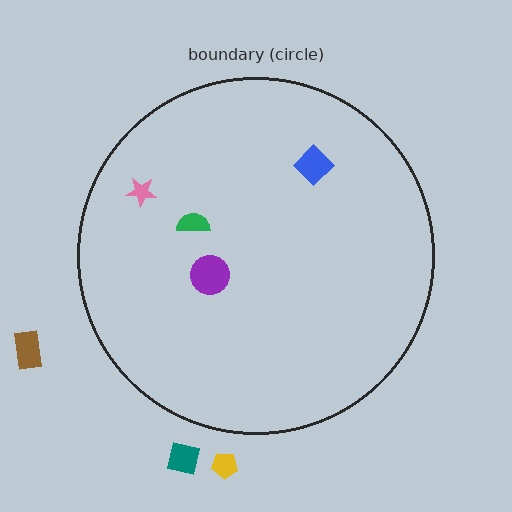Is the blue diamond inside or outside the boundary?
Inside.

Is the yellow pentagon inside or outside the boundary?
Outside.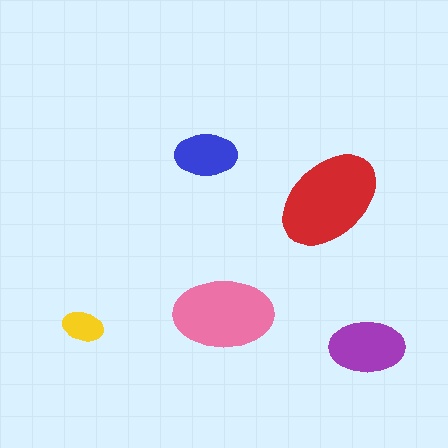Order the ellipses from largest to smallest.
the red one, the pink one, the purple one, the blue one, the yellow one.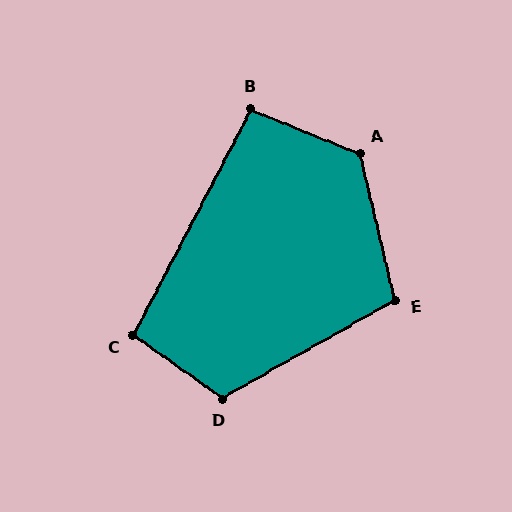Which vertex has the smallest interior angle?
B, at approximately 96 degrees.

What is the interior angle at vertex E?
Approximately 106 degrees (obtuse).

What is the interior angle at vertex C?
Approximately 98 degrees (obtuse).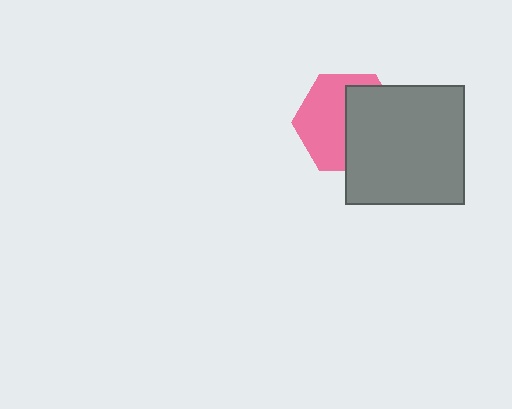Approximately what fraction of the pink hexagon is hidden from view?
Roughly 48% of the pink hexagon is hidden behind the gray square.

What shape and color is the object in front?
The object in front is a gray square.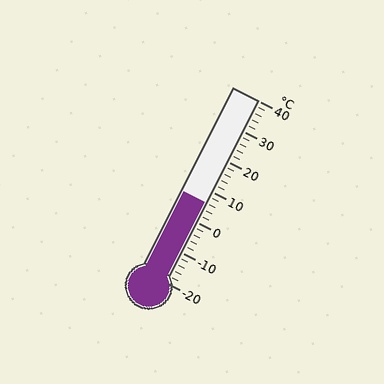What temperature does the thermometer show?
The thermometer shows approximately 6°C.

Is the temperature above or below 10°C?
The temperature is below 10°C.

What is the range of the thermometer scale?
The thermometer scale ranges from -20°C to 40°C.